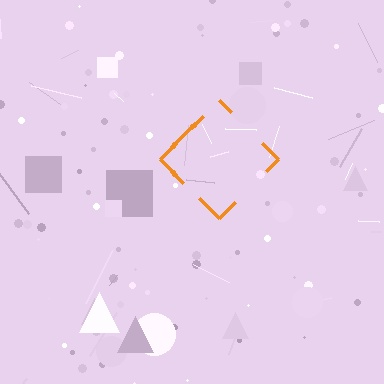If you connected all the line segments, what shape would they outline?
They would outline a diamond.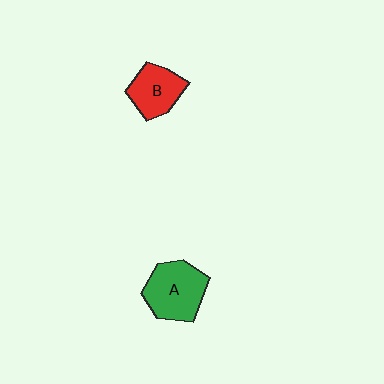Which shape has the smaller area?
Shape B (red).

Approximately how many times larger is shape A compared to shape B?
Approximately 1.3 times.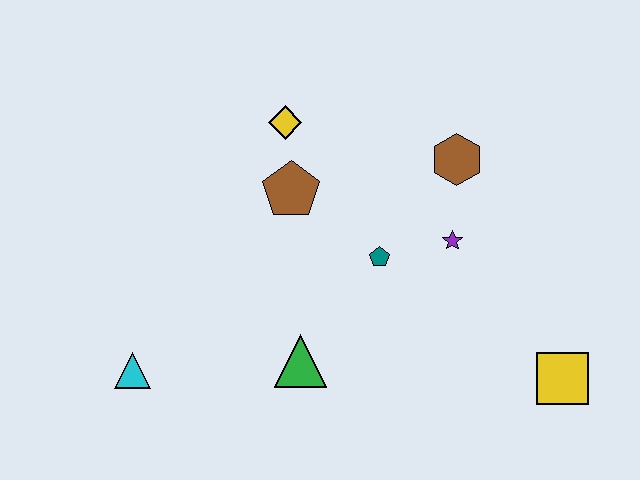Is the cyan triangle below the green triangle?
Yes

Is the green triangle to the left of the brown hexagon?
Yes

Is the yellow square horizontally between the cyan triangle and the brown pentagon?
No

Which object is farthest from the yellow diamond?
The yellow square is farthest from the yellow diamond.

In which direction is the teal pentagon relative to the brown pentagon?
The teal pentagon is to the right of the brown pentagon.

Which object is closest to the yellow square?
The purple star is closest to the yellow square.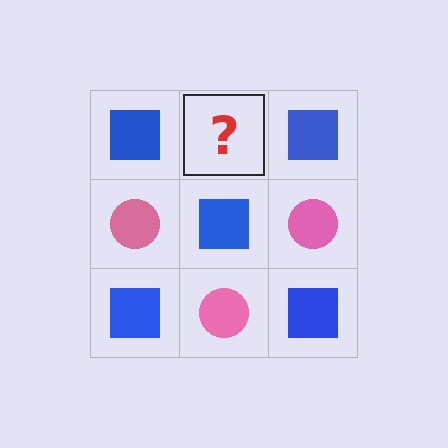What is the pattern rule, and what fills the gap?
The rule is that it alternates blue square and pink circle in a checkerboard pattern. The gap should be filled with a pink circle.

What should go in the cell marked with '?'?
The missing cell should contain a pink circle.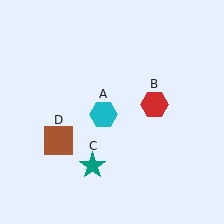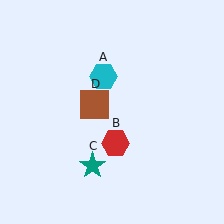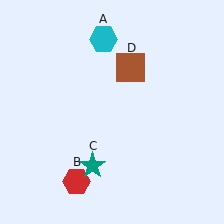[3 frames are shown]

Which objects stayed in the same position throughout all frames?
Teal star (object C) remained stationary.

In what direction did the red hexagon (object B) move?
The red hexagon (object B) moved down and to the left.